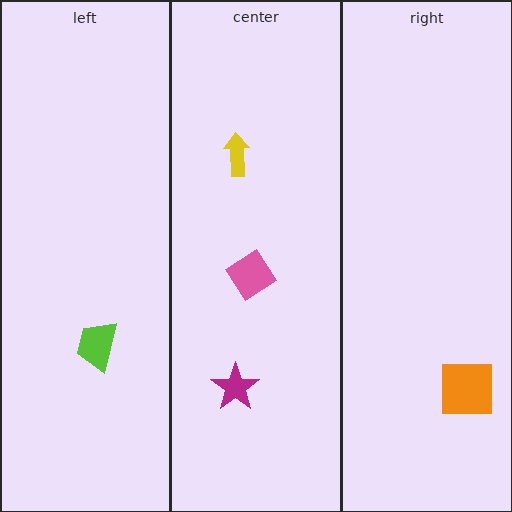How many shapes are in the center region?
3.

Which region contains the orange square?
The right region.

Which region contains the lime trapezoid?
The left region.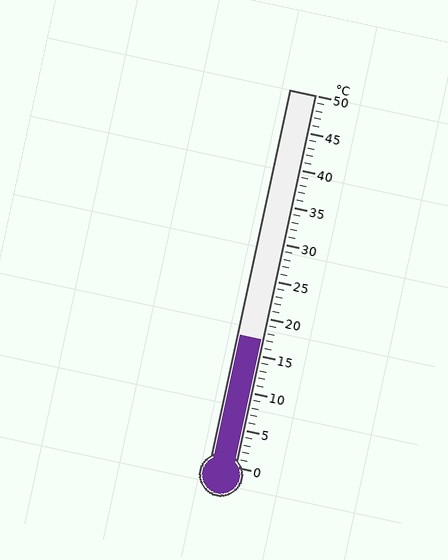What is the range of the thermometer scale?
The thermometer scale ranges from 0°C to 50°C.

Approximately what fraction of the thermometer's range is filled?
The thermometer is filled to approximately 35% of its range.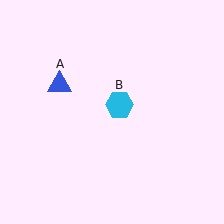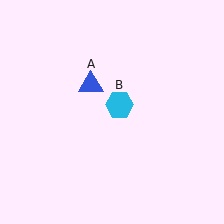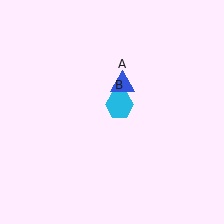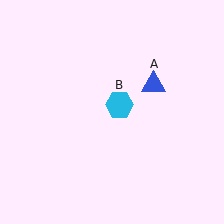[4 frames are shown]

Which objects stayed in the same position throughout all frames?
Cyan hexagon (object B) remained stationary.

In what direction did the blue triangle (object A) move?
The blue triangle (object A) moved right.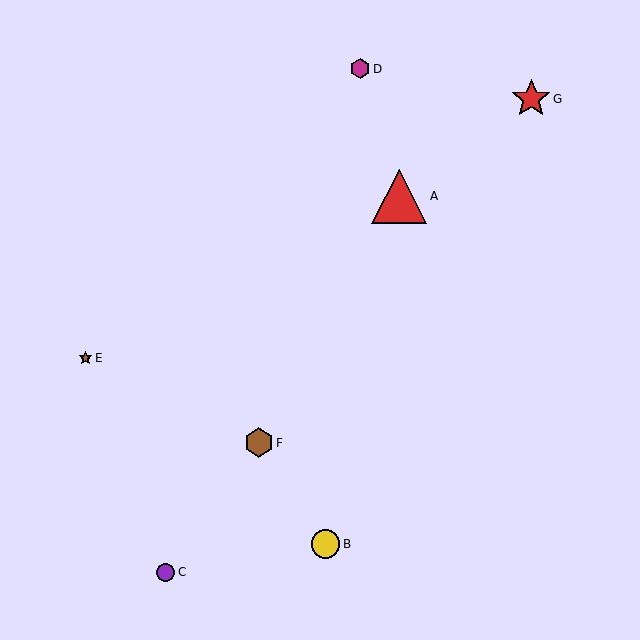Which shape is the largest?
The red triangle (labeled A) is the largest.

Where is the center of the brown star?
The center of the brown star is at (86, 358).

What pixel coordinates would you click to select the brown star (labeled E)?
Click at (86, 358) to select the brown star E.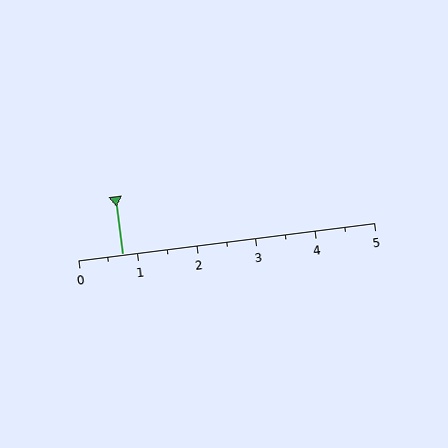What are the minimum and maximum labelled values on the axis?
The axis runs from 0 to 5.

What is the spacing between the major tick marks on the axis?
The major ticks are spaced 1 apart.